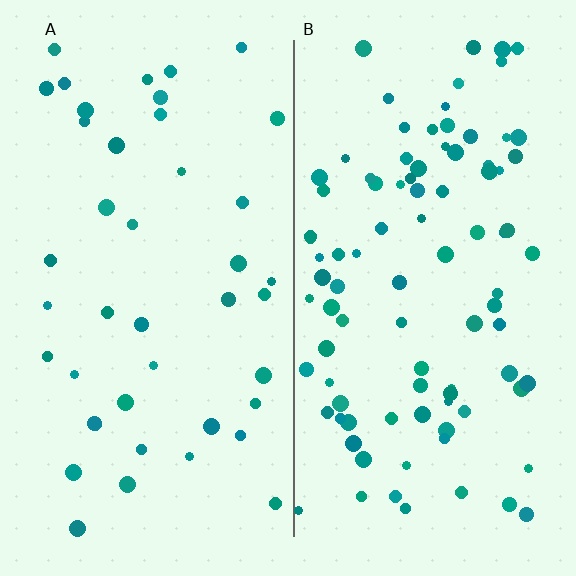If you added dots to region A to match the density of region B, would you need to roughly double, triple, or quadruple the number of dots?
Approximately double.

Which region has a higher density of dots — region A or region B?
B (the right).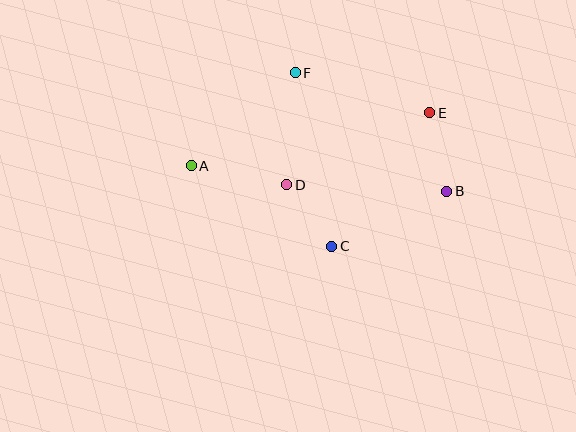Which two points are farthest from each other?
Points A and B are farthest from each other.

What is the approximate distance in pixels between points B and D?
The distance between B and D is approximately 160 pixels.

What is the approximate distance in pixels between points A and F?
The distance between A and F is approximately 140 pixels.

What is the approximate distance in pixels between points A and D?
The distance between A and D is approximately 98 pixels.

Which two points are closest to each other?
Points C and D are closest to each other.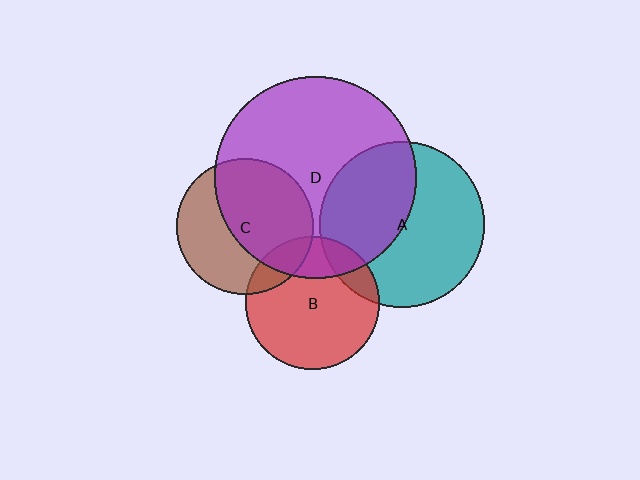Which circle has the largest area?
Circle D (purple).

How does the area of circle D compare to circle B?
Approximately 2.3 times.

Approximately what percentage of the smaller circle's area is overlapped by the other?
Approximately 15%.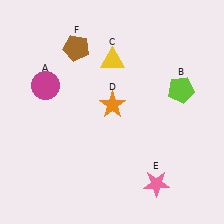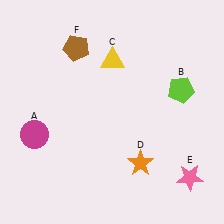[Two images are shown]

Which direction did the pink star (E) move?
The pink star (E) moved right.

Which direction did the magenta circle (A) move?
The magenta circle (A) moved down.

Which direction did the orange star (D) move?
The orange star (D) moved down.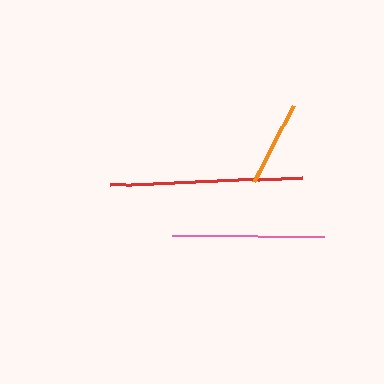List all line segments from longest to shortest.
From longest to shortest: red, pink, orange.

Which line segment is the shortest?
The orange line is the shortest at approximately 86 pixels.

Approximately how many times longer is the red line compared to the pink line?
The red line is approximately 1.3 times the length of the pink line.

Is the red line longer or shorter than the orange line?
The red line is longer than the orange line.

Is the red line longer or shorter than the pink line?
The red line is longer than the pink line.